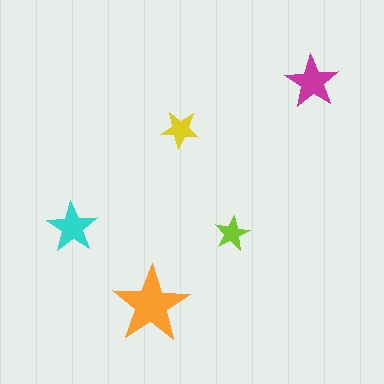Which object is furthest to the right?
The magenta star is rightmost.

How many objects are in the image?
There are 5 objects in the image.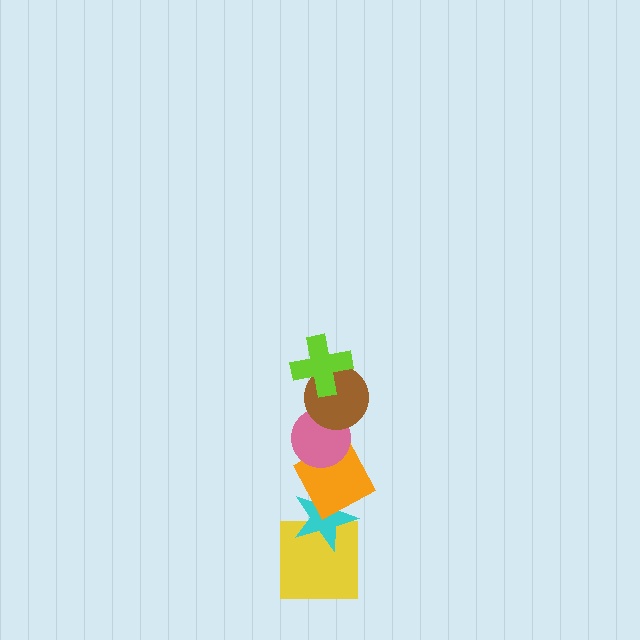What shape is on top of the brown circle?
The lime cross is on top of the brown circle.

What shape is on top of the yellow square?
The cyan star is on top of the yellow square.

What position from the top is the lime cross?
The lime cross is 1st from the top.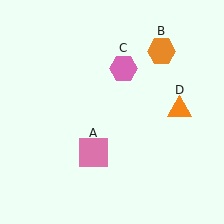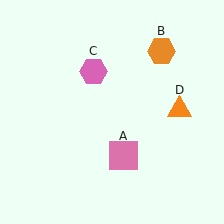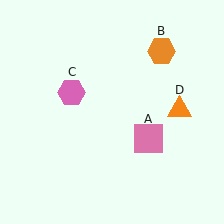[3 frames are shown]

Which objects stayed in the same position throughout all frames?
Orange hexagon (object B) and orange triangle (object D) remained stationary.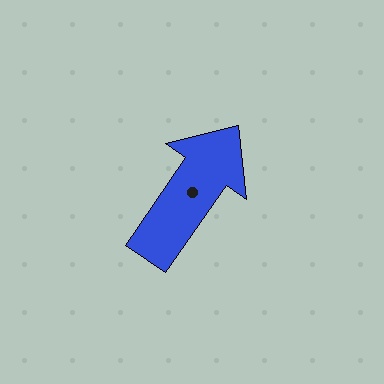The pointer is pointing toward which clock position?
Roughly 1 o'clock.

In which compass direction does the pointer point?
Northeast.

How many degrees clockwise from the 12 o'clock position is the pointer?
Approximately 35 degrees.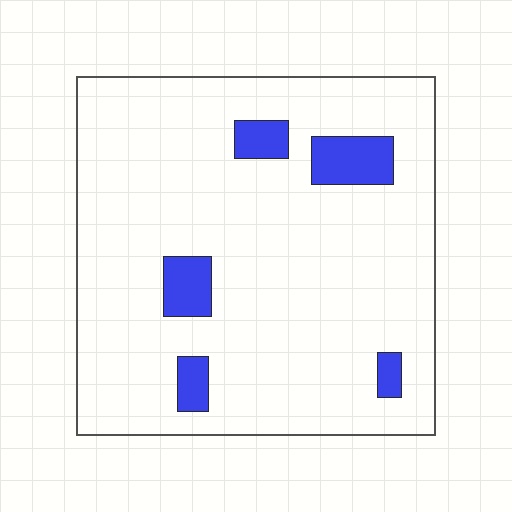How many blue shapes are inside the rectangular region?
5.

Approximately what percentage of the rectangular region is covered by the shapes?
Approximately 10%.